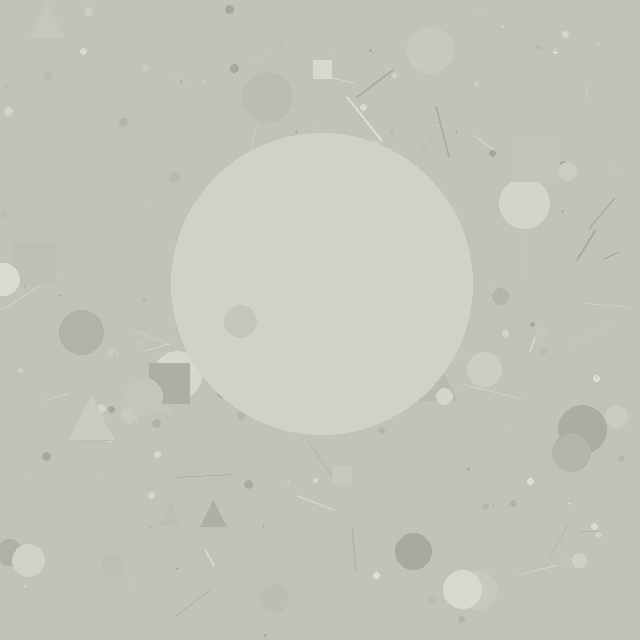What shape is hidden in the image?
A circle is hidden in the image.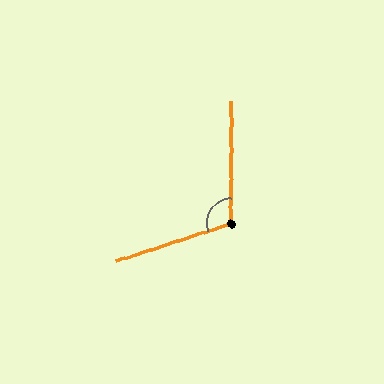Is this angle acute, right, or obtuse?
It is obtuse.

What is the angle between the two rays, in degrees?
Approximately 108 degrees.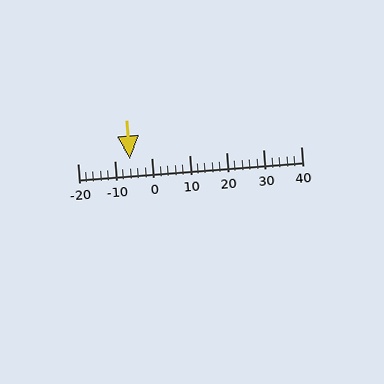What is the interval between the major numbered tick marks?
The major tick marks are spaced 10 units apart.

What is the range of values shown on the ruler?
The ruler shows values from -20 to 40.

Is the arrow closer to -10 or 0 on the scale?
The arrow is closer to -10.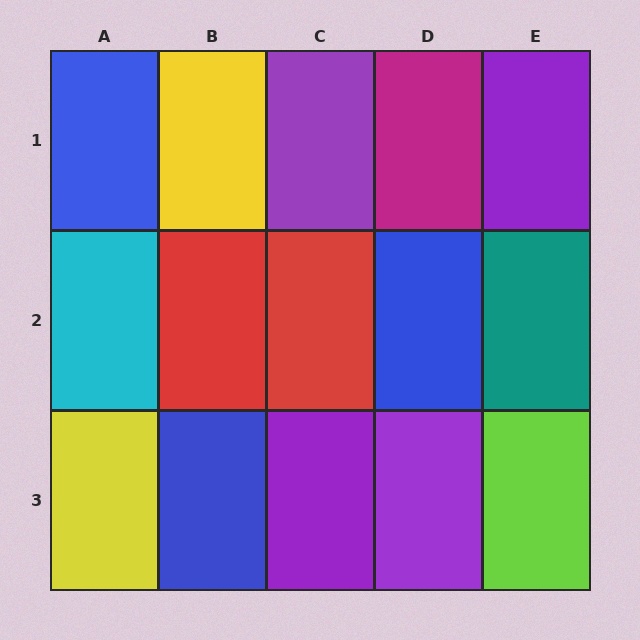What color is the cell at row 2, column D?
Blue.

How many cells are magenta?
1 cell is magenta.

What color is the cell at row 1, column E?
Purple.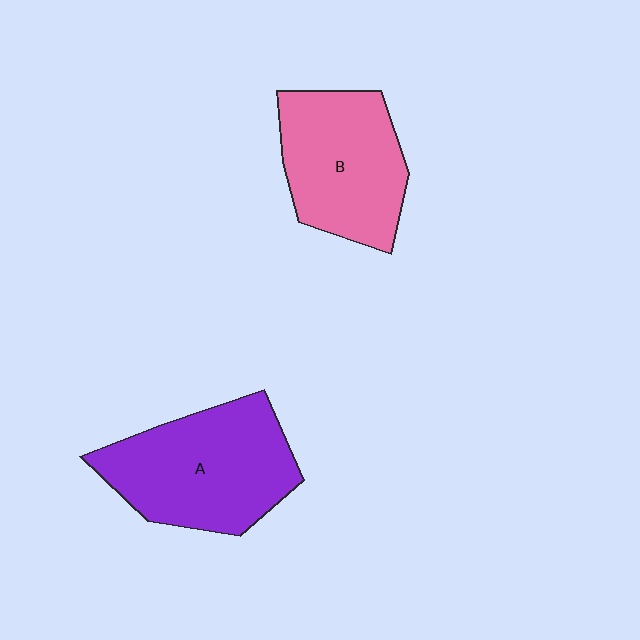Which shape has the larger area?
Shape A (purple).